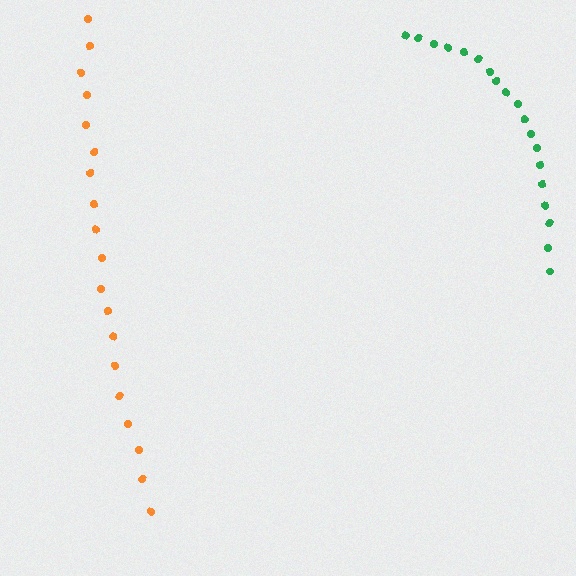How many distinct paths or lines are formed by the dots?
There are 2 distinct paths.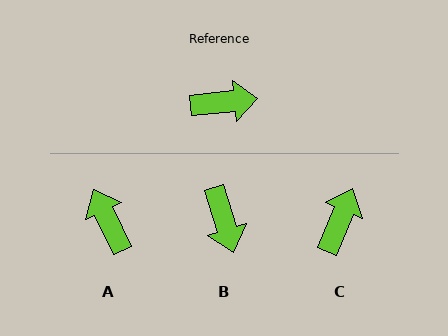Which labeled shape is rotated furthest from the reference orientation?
A, about 110 degrees away.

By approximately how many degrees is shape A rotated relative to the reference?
Approximately 110 degrees counter-clockwise.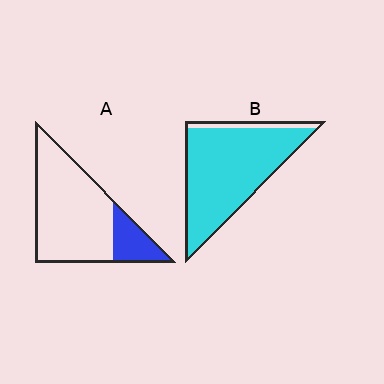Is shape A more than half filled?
No.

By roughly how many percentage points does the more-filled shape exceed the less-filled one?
By roughly 70 percentage points (B over A).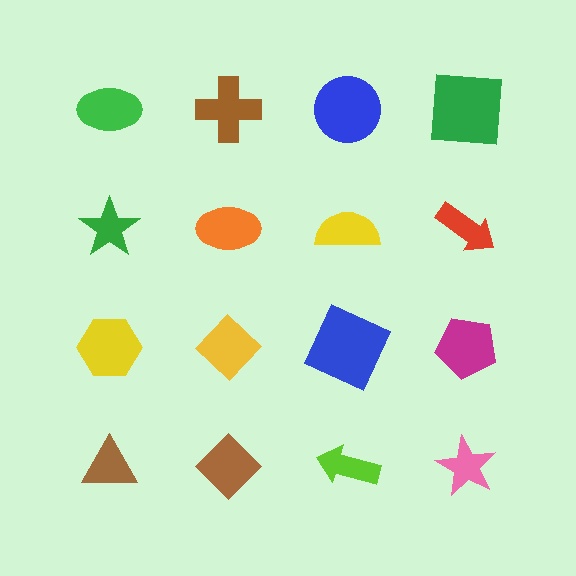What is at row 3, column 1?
A yellow hexagon.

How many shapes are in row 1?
4 shapes.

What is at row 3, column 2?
A yellow diamond.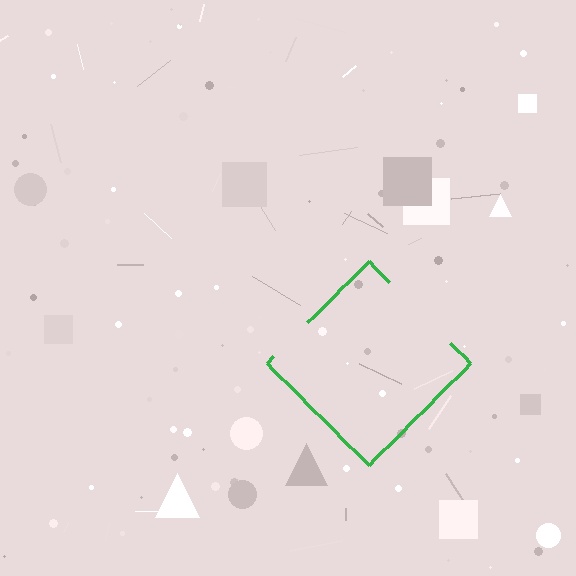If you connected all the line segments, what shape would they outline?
They would outline a diamond.